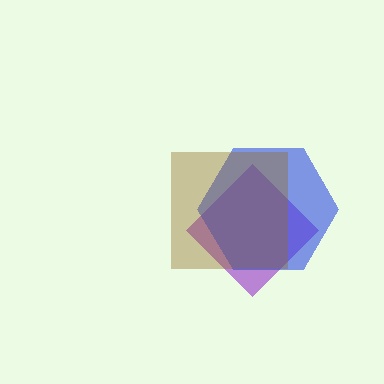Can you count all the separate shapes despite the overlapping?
Yes, there are 3 separate shapes.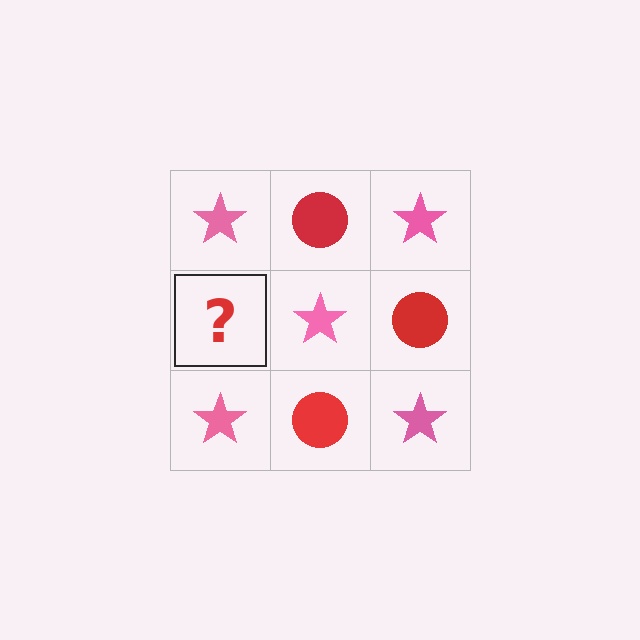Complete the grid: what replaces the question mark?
The question mark should be replaced with a red circle.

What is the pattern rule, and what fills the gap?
The rule is that it alternates pink star and red circle in a checkerboard pattern. The gap should be filled with a red circle.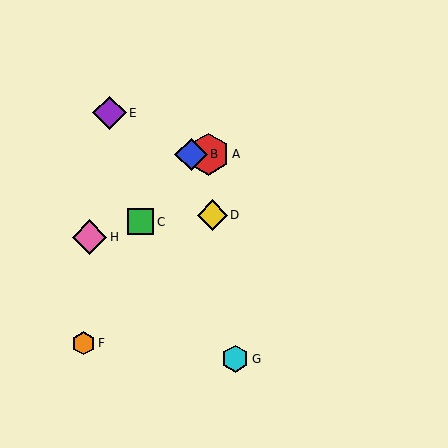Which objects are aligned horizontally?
Objects A, B are aligned horizontally.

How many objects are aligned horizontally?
2 objects (A, B) are aligned horizontally.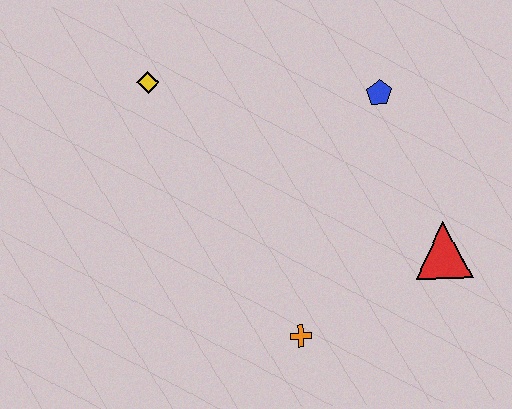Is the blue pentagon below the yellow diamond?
Yes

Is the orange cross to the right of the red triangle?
No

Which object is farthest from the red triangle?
The yellow diamond is farthest from the red triangle.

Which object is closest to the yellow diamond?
The blue pentagon is closest to the yellow diamond.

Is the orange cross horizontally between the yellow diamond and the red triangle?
Yes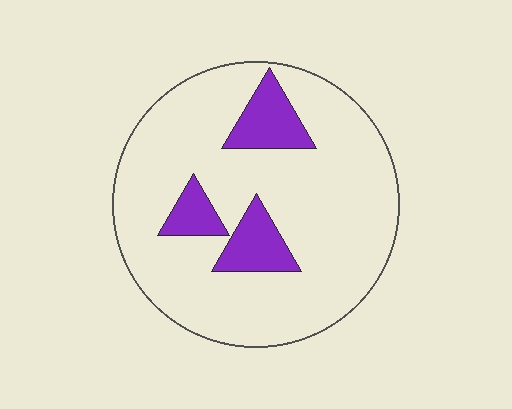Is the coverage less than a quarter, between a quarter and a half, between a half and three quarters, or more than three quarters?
Less than a quarter.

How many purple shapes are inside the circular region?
3.